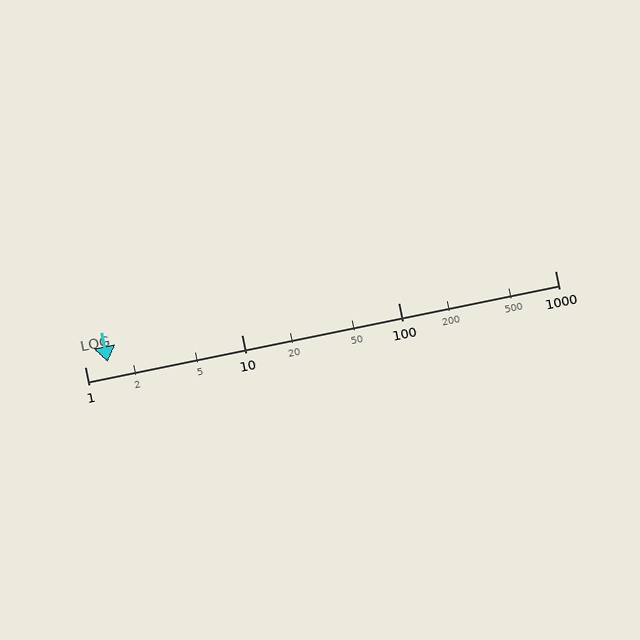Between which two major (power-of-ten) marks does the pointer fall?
The pointer is between 1 and 10.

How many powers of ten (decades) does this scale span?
The scale spans 3 decades, from 1 to 1000.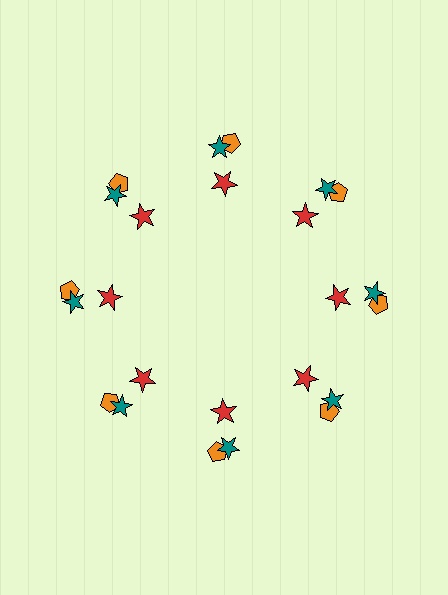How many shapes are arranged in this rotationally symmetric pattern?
There are 24 shapes, arranged in 8 groups of 3.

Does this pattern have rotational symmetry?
Yes, this pattern has 8-fold rotational symmetry. It looks the same after rotating 45 degrees around the center.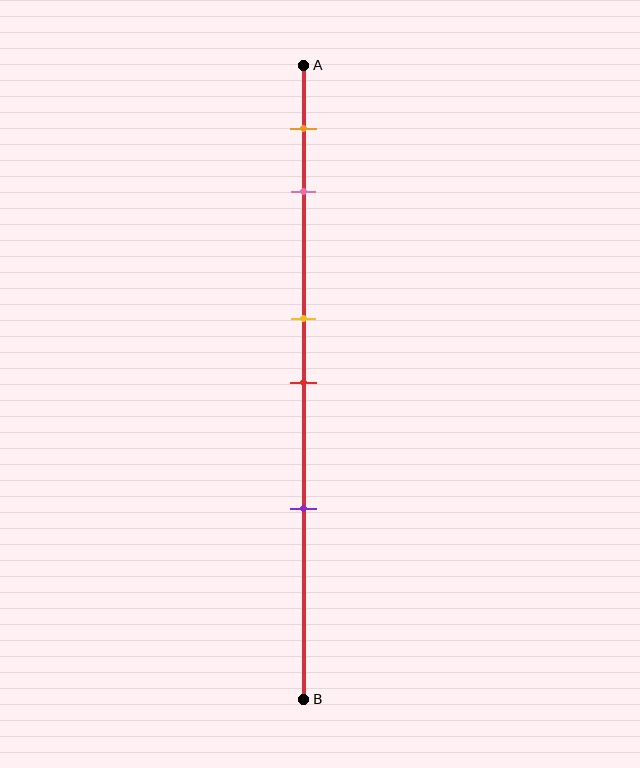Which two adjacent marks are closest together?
The yellow and red marks are the closest adjacent pair.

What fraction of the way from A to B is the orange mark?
The orange mark is approximately 10% (0.1) of the way from A to B.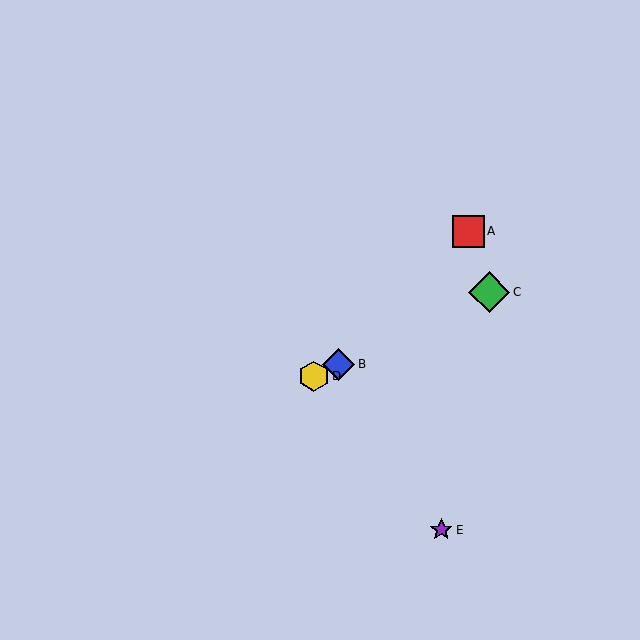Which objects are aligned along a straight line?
Objects B, C, D are aligned along a straight line.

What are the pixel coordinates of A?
Object A is at (468, 231).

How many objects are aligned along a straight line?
3 objects (B, C, D) are aligned along a straight line.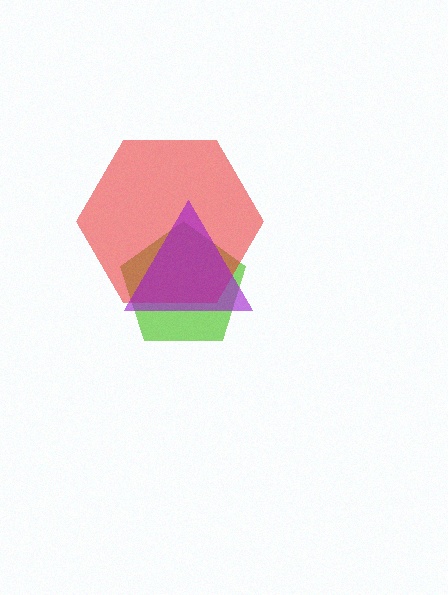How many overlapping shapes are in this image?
There are 3 overlapping shapes in the image.